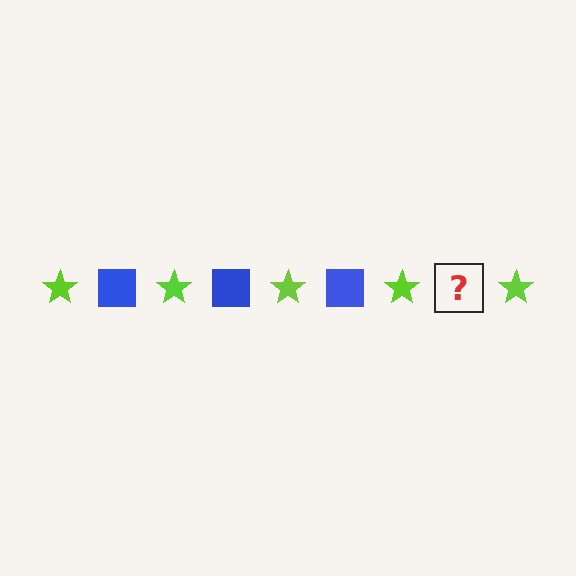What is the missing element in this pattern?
The missing element is a blue square.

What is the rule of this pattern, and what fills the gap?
The rule is that the pattern alternates between lime star and blue square. The gap should be filled with a blue square.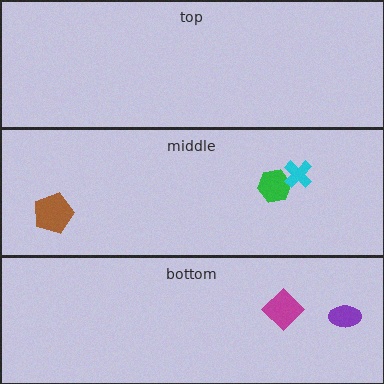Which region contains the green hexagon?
The middle region.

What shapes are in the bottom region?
The purple ellipse, the magenta diamond.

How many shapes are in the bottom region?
2.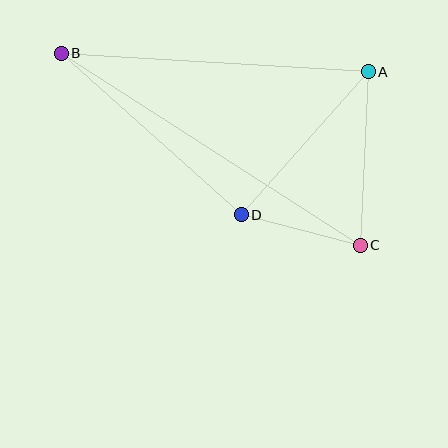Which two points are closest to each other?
Points C and D are closest to each other.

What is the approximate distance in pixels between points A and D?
The distance between A and D is approximately 191 pixels.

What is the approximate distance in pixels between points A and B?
The distance between A and B is approximately 307 pixels.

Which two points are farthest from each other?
Points B and C are farthest from each other.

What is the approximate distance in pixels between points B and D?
The distance between B and D is approximately 242 pixels.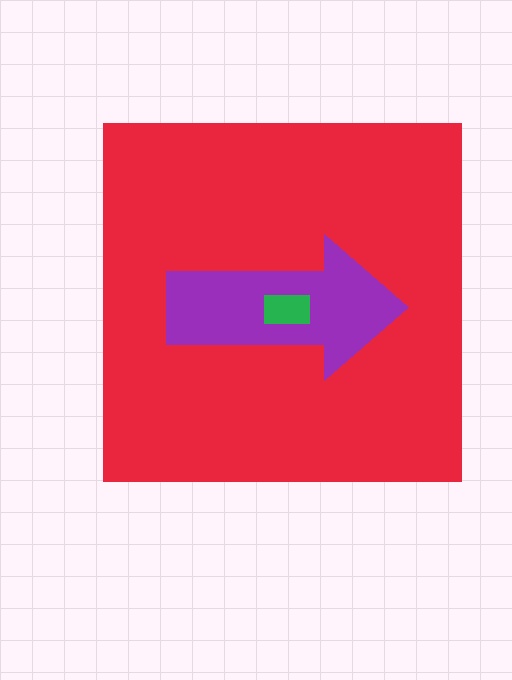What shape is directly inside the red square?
The purple arrow.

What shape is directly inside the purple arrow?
The green rectangle.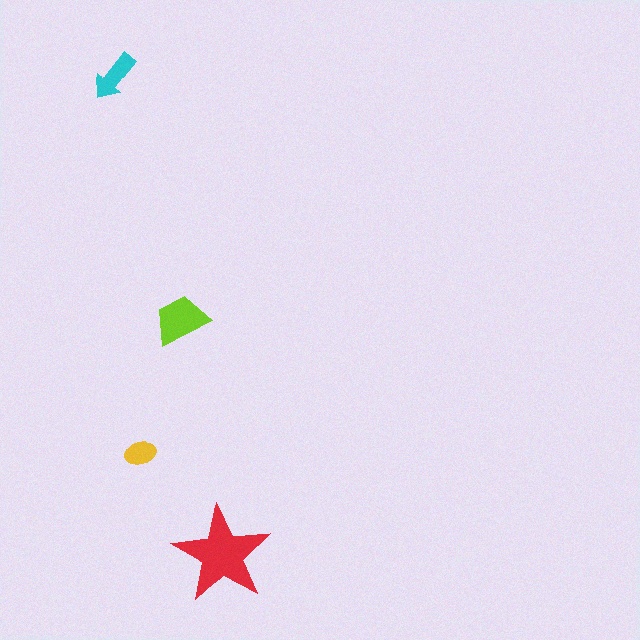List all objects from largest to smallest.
The red star, the lime trapezoid, the cyan arrow, the yellow ellipse.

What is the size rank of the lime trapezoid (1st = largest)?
2nd.